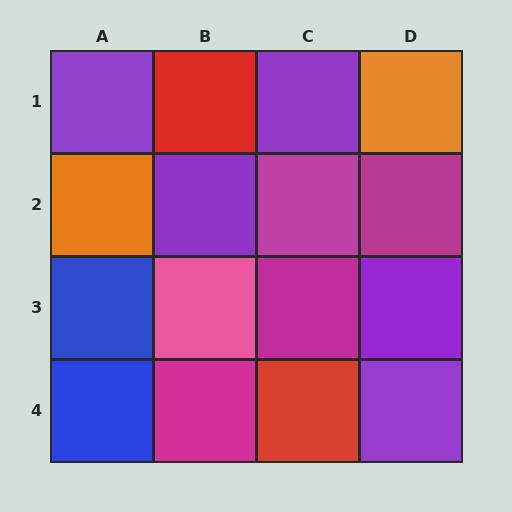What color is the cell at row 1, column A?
Purple.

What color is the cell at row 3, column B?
Pink.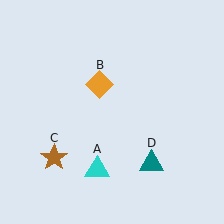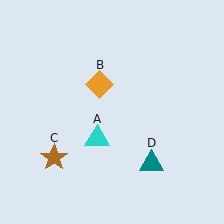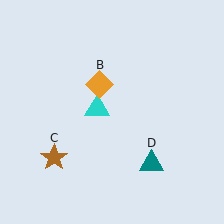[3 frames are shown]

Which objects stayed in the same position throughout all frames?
Orange diamond (object B) and brown star (object C) and teal triangle (object D) remained stationary.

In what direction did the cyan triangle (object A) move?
The cyan triangle (object A) moved up.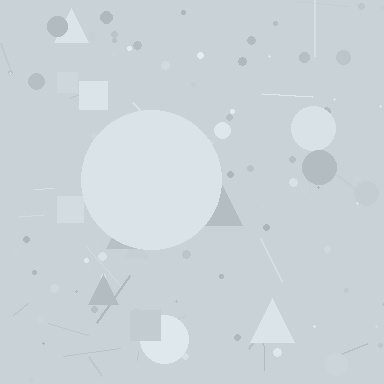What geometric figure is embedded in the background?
A circle is embedded in the background.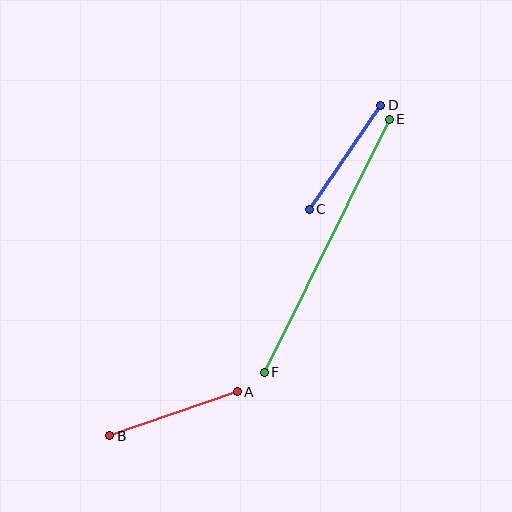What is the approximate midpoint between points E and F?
The midpoint is at approximately (327, 246) pixels.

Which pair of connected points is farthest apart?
Points E and F are farthest apart.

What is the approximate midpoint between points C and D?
The midpoint is at approximately (345, 157) pixels.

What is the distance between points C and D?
The distance is approximately 126 pixels.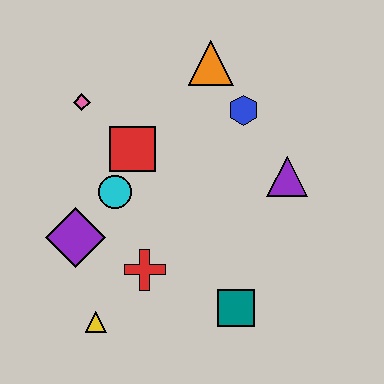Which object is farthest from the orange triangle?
The yellow triangle is farthest from the orange triangle.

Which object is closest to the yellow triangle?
The red cross is closest to the yellow triangle.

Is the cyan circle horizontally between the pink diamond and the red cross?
Yes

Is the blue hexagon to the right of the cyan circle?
Yes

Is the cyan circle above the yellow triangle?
Yes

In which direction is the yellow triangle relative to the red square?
The yellow triangle is below the red square.